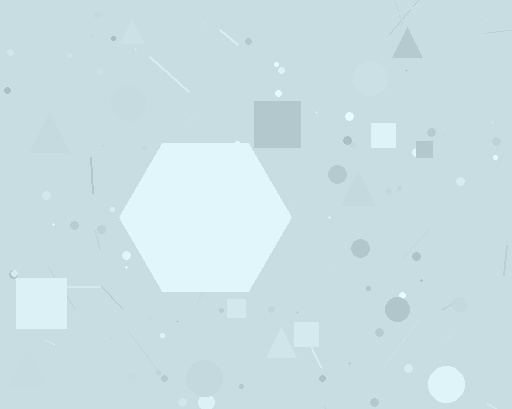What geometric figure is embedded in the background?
A hexagon is embedded in the background.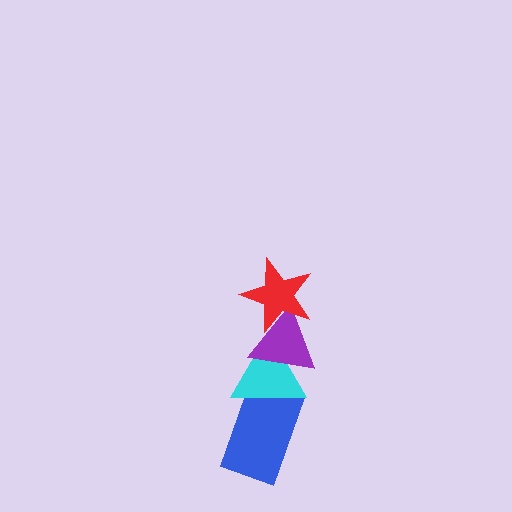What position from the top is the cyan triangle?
The cyan triangle is 3rd from the top.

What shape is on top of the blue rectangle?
The cyan triangle is on top of the blue rectangle.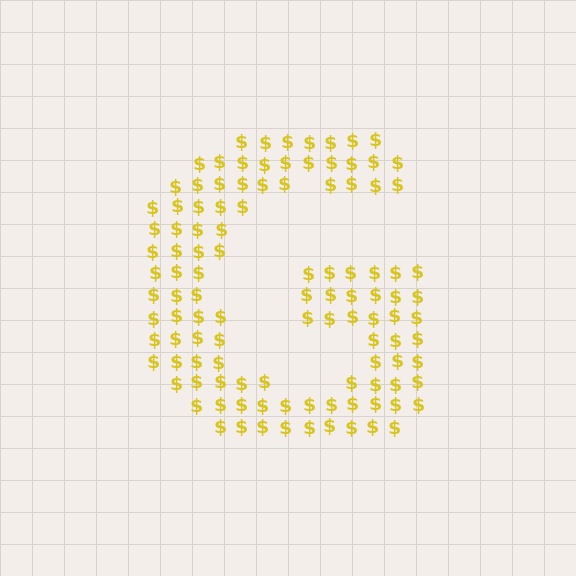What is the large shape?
The large shape is the letter G.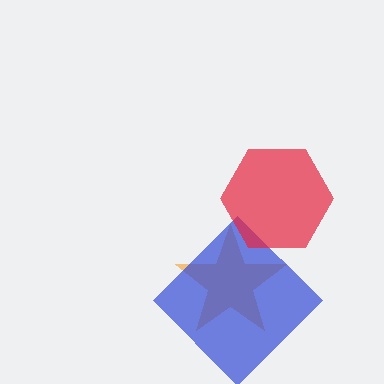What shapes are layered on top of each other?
The layered shapes are: an orange star, a blue diamond, a red hexagon.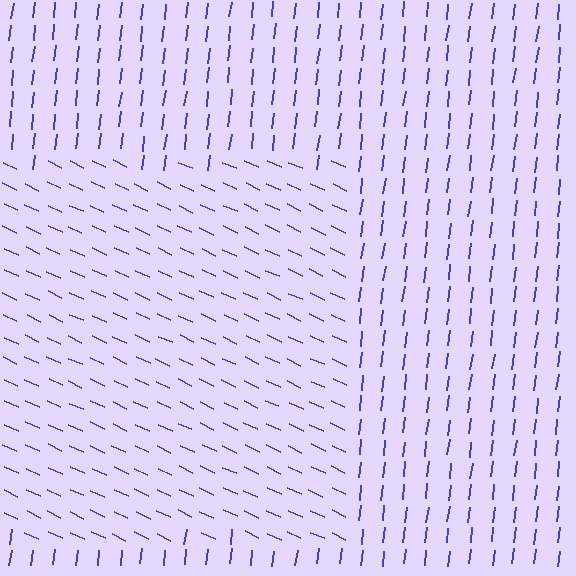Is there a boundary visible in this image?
Yes, there is a texture boundary formed by a change in line orientation.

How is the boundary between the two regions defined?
The boundary is defined purely by a change in line orientation (approximately 72 degrees difference). All lines are the same color and thickness.